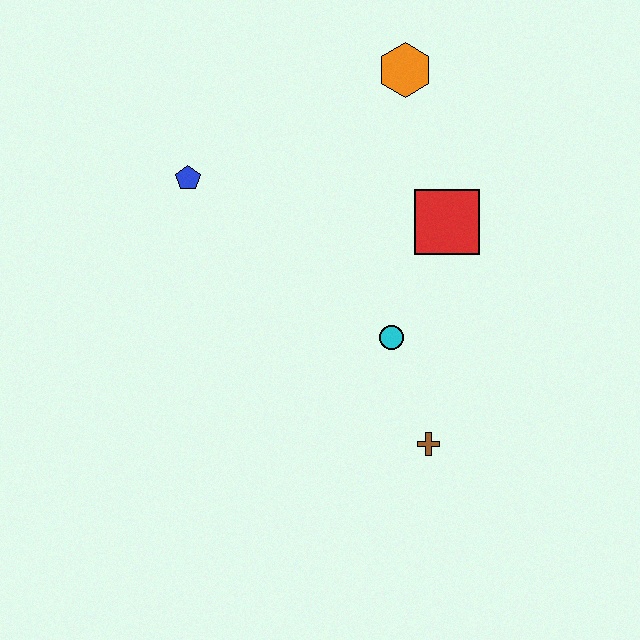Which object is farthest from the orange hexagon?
The brown cross is farthest from the orange hexagon.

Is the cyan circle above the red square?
No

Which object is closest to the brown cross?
The cyan circle is closest to the brown cross.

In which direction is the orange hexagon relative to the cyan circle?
The orange hexagon is above the cyan circle.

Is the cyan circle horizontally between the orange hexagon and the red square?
No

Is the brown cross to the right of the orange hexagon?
Yes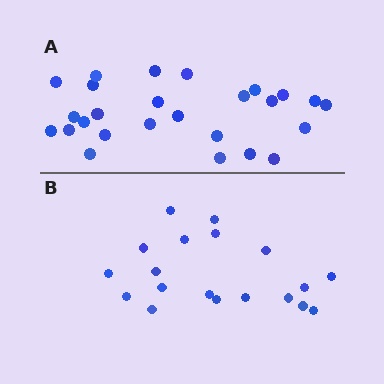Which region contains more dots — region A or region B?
Region A (the top region) has more dots.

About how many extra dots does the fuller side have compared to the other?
Region A has roughly 8 or so more dots than region B.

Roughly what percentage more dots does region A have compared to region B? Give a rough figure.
About 35% more.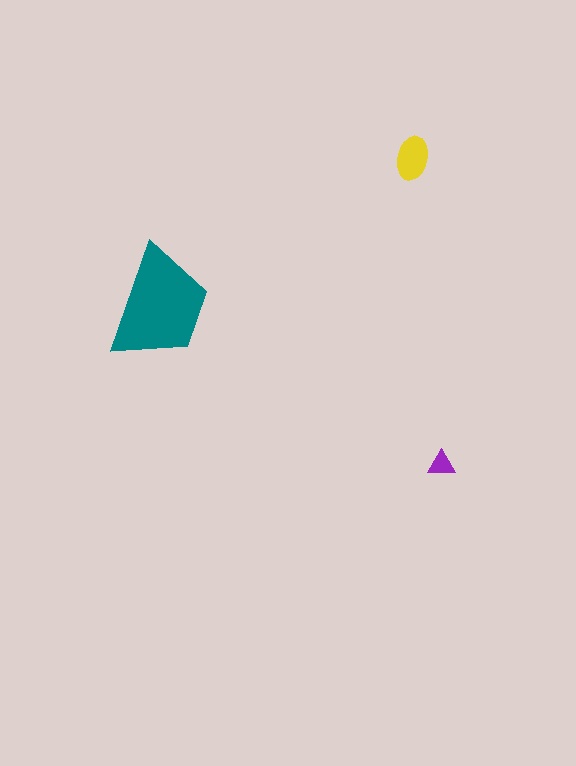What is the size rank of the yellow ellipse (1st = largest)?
2nd.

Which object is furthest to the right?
The purple triangle is rightmost.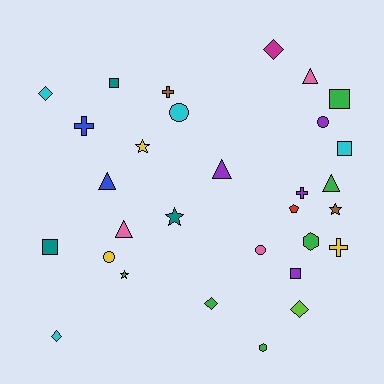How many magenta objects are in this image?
There is 1 magenta object.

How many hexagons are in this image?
There are 2 hexagons.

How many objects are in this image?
There are 30 objects.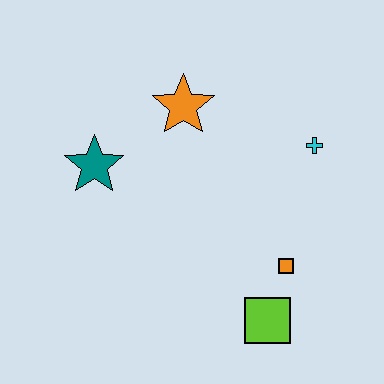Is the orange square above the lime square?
Yes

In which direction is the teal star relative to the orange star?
The teal star is to the left of the orange star.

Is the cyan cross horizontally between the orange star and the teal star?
No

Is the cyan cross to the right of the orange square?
Yes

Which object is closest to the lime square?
The orange square is closest to the lime square.